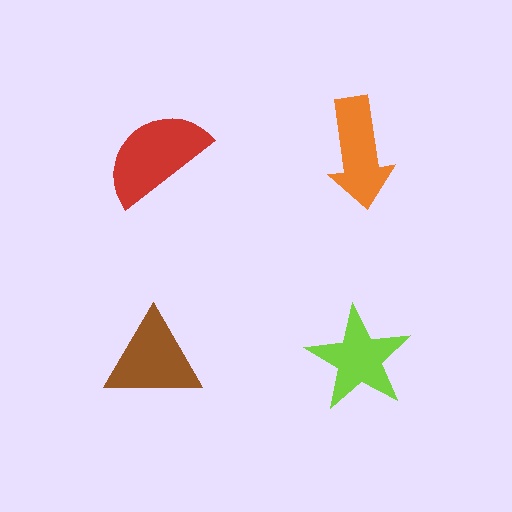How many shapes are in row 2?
2 shapes.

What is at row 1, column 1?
A red semicircle.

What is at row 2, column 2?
A lime star.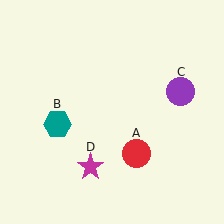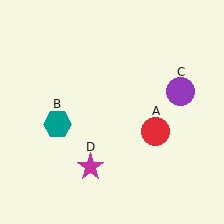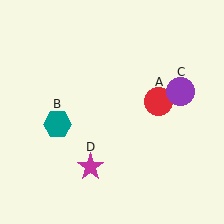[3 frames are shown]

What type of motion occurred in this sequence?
The red circle (object A) rotated counterclockwise around the center of the scene.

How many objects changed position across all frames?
1 object changed position: red circle (object A).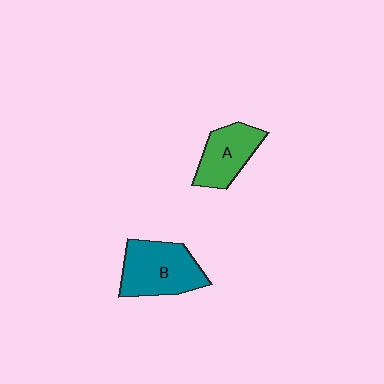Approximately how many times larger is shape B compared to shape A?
Approximately 1.3 times.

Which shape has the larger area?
Shape B (teal).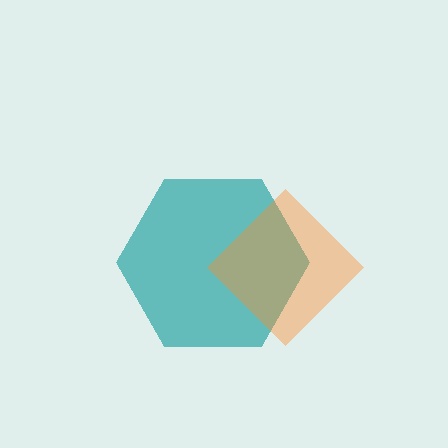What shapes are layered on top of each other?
The layered shapes are: a teal hexagon, an orange diamond.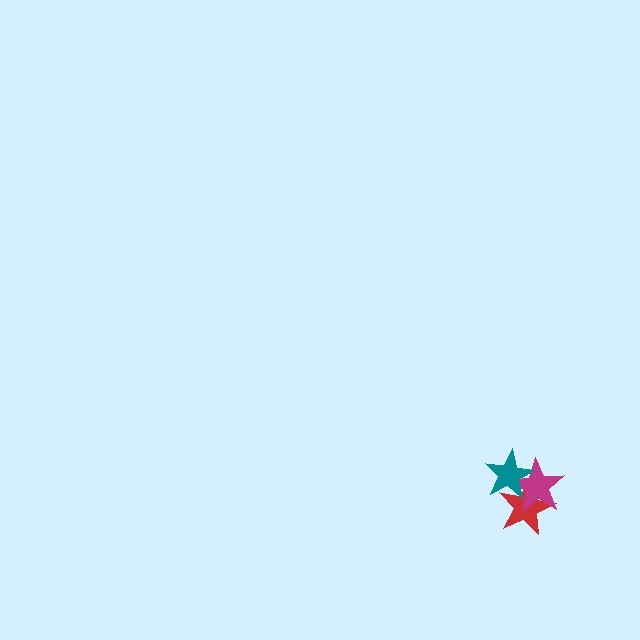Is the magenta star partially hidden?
Yes, it is partially covered by another shape.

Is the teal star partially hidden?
No, no other shape covers it.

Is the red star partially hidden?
Yes, it is partially covered by another shape.